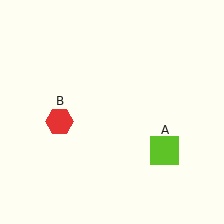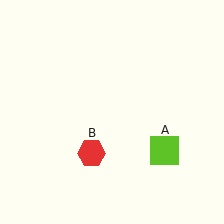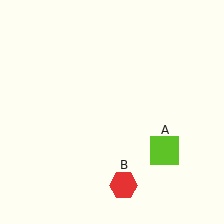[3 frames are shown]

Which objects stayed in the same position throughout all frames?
Lime square (object A) remained stationary.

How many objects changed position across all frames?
1 object changed position: red hexagon (object B).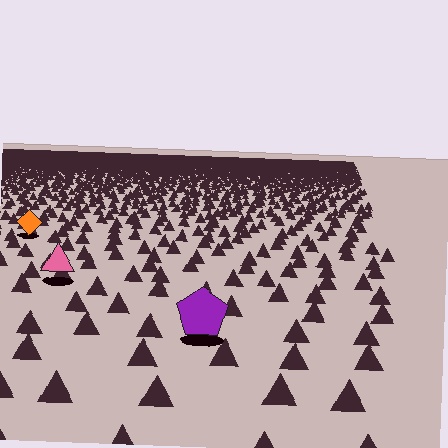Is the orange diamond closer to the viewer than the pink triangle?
No. The pink triangle is closer — you can tell from the texture gradient: the ground texture is coarser near it.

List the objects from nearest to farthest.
From nearest to farthest: the purple pentagon, the pink triangle, the orange diamond.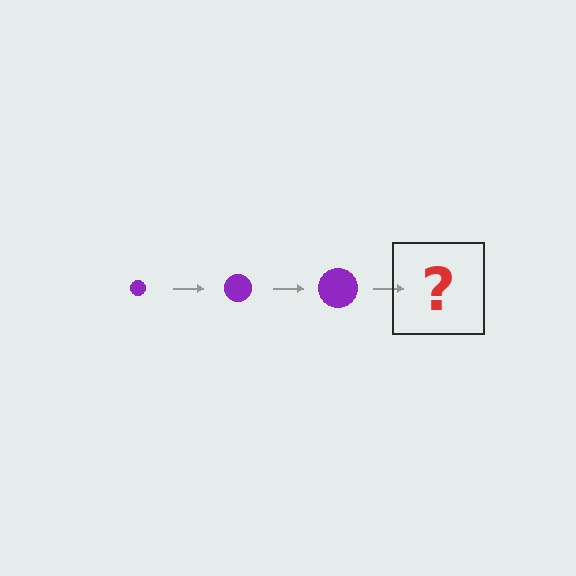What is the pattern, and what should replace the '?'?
The pattern is that the circle gets progressively larger each step. The '?' should be a purple circle, larger than the previous one.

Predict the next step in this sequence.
The next step is a purple circle, larger than the previous one.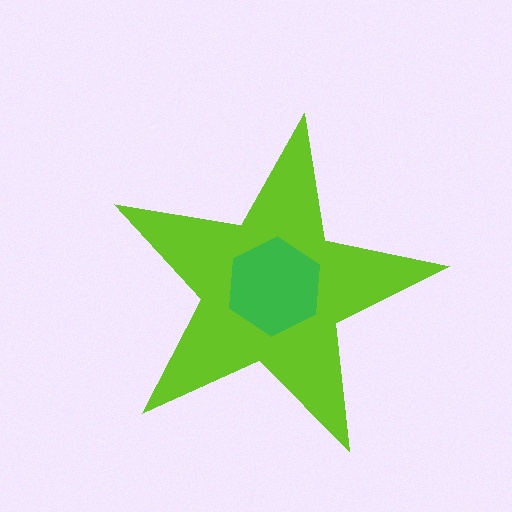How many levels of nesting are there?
2.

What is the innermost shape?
The green hexagon.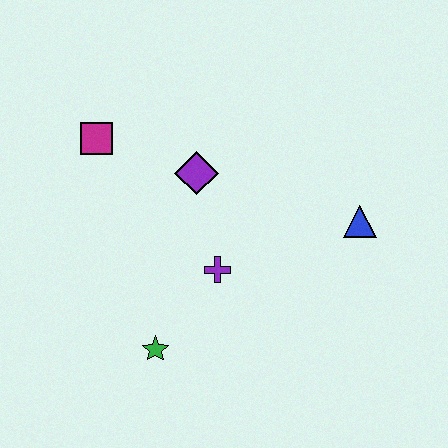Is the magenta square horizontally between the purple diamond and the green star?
No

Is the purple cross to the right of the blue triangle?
No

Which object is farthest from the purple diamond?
The green star is farthest from the purple diamond.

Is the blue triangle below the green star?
No